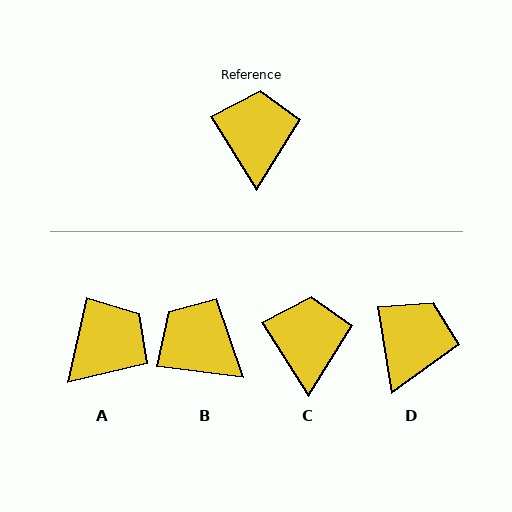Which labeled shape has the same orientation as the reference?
C.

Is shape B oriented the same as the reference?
No, it is off by about 51 degrees.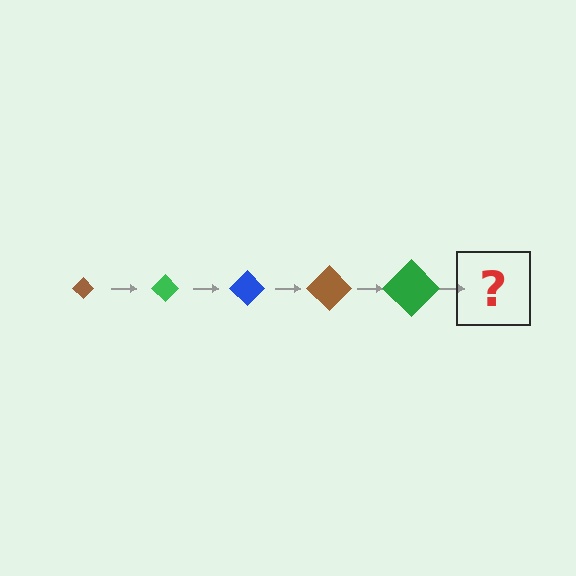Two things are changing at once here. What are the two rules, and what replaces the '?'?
The two rules are that the diamond grows larger each step and the color cycles through brown, green, and blue. The '?' should be a blue diamond, larger than the previous one.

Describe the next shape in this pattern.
It should be a blue diamond, larger than the previous one.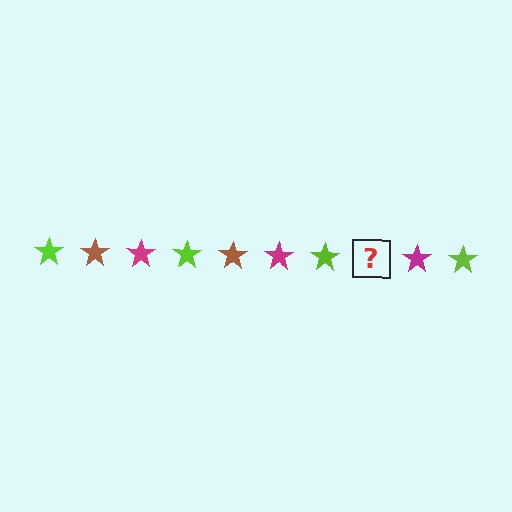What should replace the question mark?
The question mark should be replaced with a brown star.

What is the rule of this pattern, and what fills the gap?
The rule is that the pattern cycles through lime, brown, magenta stars. The gap should be filled with a brown star.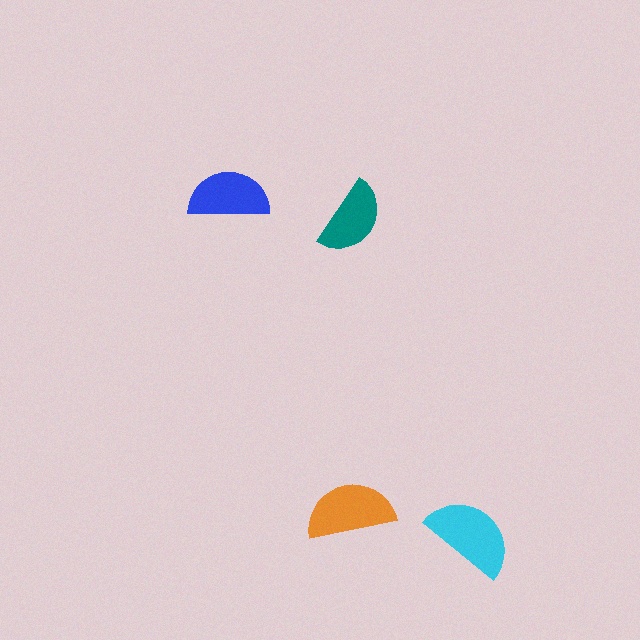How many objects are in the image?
There are 4 objects in the image.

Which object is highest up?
The blue semicircle is topmost.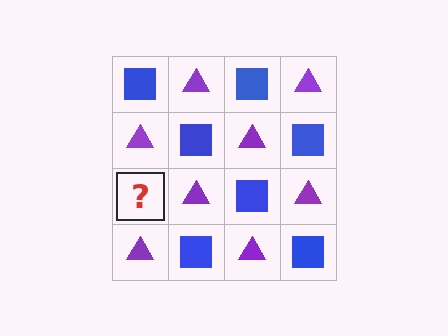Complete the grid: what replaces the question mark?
The question mark should be replaced with a blue square.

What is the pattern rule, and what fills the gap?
The rule is that it alternates blue square and purple triangle in a checkerboard pattern. The gap should be filled with a blue square.